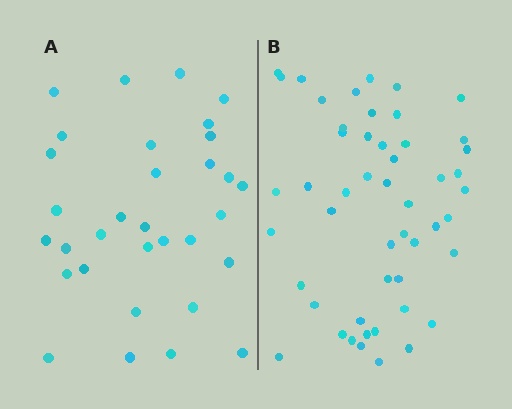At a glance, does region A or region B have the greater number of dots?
Region B (the right region) has more dots.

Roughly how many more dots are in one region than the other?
Region B has approximately 20 more dots than region A.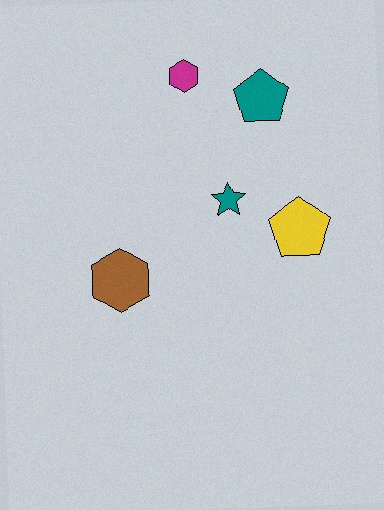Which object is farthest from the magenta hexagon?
The brown hexagon is farthest from the magenta hexagon.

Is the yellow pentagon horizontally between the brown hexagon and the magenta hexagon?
No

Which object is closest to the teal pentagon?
The magenta hexagon is closest to the teal pentagon.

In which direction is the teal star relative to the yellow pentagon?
The teal star is to the left of the yellow pentagon.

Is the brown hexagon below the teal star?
Yes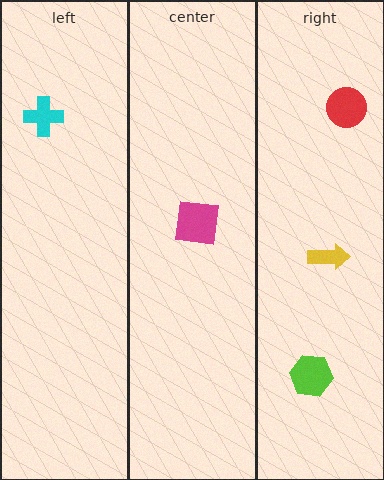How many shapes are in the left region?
1.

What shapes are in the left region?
The cyan cross.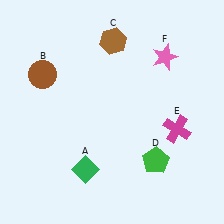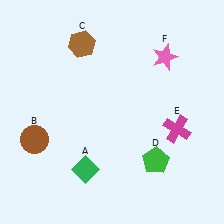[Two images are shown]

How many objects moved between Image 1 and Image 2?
2 objects moved between the two images.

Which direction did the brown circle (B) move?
The brown circle (B) moved down.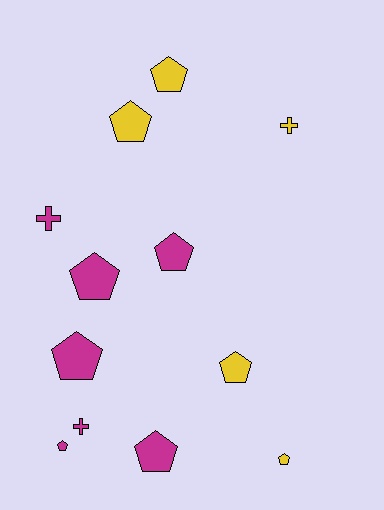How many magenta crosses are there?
There are 2 magenta crosses.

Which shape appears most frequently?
Pentagon, with 9 objects.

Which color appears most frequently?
Magenta, with 7 objects.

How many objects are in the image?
There are 12 objects.